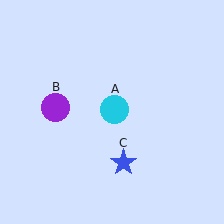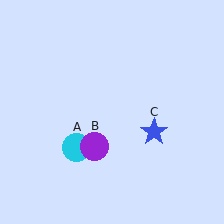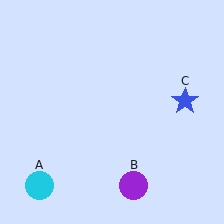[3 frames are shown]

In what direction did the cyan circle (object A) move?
The cyan circle (object A) moved down and to the left.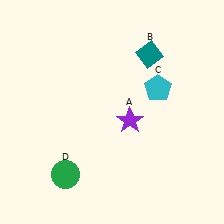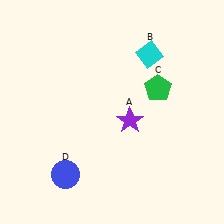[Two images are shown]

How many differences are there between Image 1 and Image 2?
There are 3 differences between the two images.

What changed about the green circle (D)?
In Image 1, D is green. In Image 2, it changed to blue.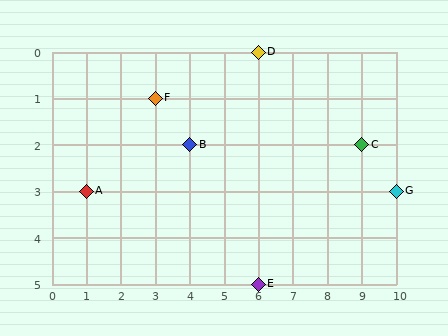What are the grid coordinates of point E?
Point E is at grid coordinates (6, 5).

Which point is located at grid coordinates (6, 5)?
Point E is at (6, 5).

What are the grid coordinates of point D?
Point D is at grid coordinates (6, 0).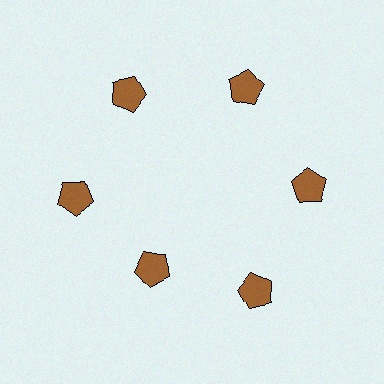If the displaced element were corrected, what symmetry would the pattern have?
It would have 6-fold rotational symmetry — the pattern would map onto itself every 60 degrees.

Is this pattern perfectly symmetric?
No. The 6 brown pentagons are arranged in a ring, but one element near the 7 o'clock position is pulled inward toward the center, breaking the 6-fold rotational symmetry.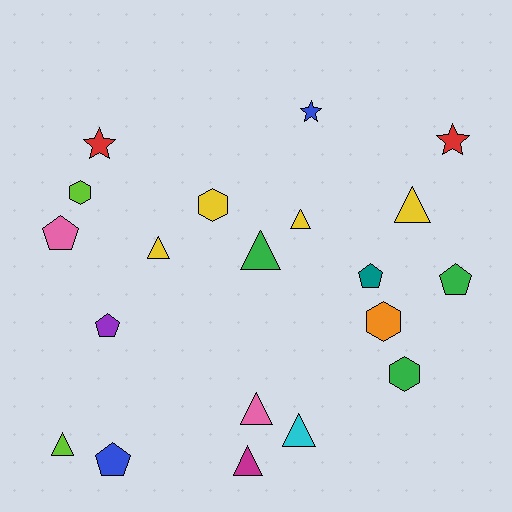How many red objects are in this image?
There are 2 red objects.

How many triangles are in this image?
There are 8 triangles.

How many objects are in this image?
There are 20 objects.